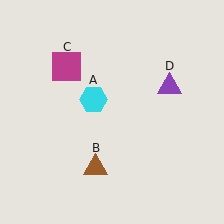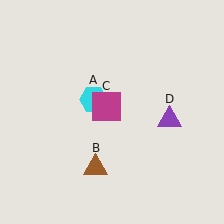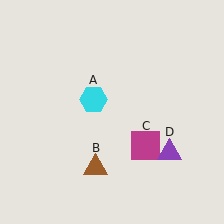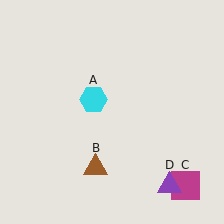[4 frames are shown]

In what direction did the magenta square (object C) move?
The magenta square (object C) moved down and to the right.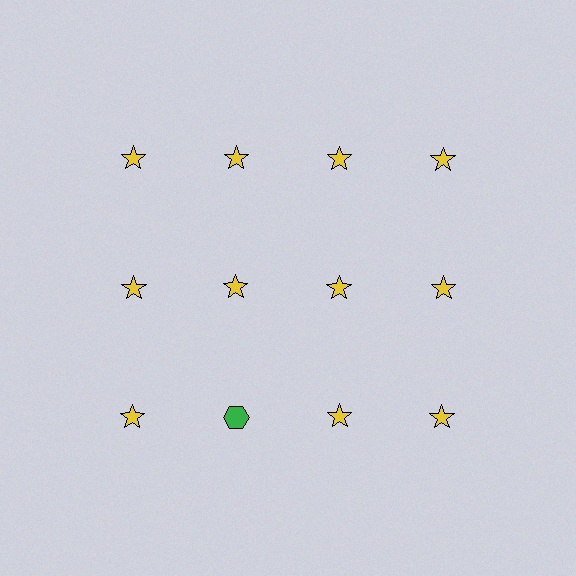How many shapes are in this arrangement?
There are 12 shapes arranged in a grid pattern.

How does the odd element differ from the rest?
It differs in both color (green instead of yellow) and shape (hexagon instead of star).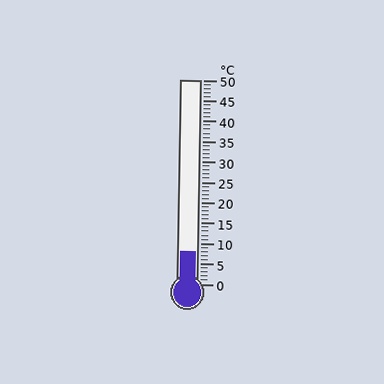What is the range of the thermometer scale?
The thermometer scale ranges from 0°C to 50°C.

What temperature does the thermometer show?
The thermometer shows approximately 8°C.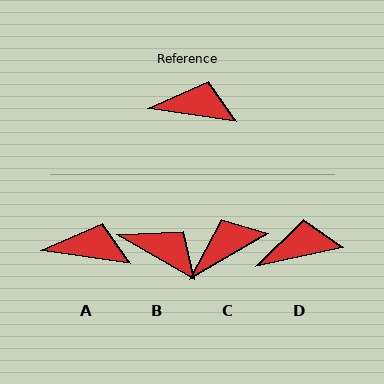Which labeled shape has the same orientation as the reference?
A.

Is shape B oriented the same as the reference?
No, it is off by about 21 degrees.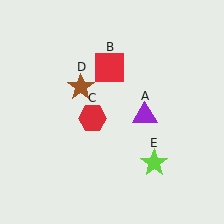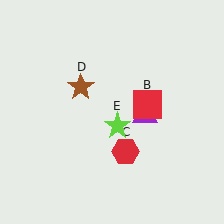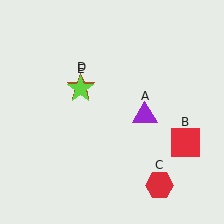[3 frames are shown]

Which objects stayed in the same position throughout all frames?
Purple triangle (object A) and brown star (object D) remained stationary.